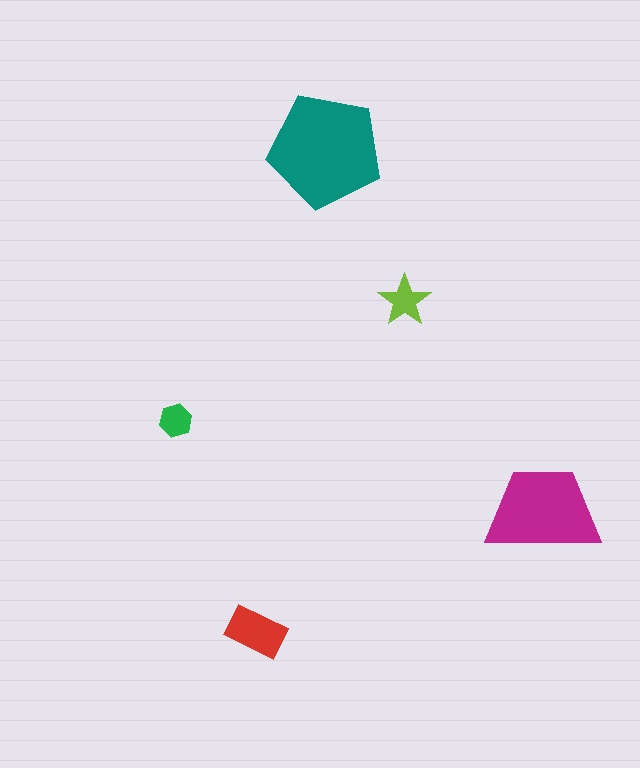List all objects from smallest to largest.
The green hexagon, the lime star, the red rectangle, the magenta trapezoid, the teal pentagon.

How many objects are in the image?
There are 5 objects in the image.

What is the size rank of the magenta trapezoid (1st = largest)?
2nd.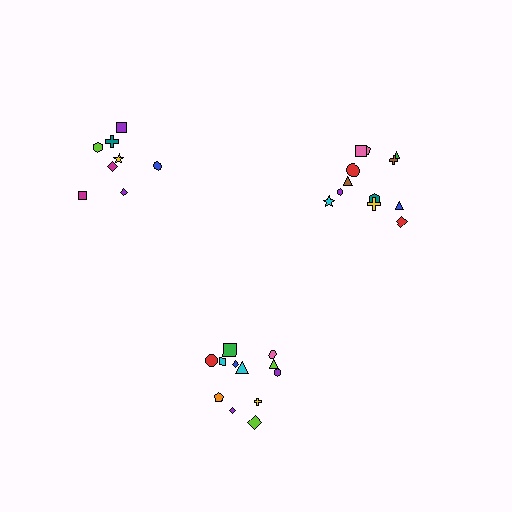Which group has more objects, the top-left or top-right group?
The top-right group.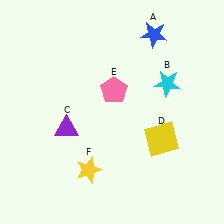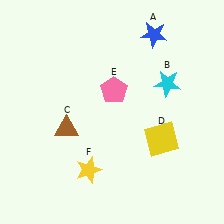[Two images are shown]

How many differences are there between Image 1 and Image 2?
There is 1 difference between the two images.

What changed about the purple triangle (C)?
In Image 1, C is purple. In Image 2, it changed to brown.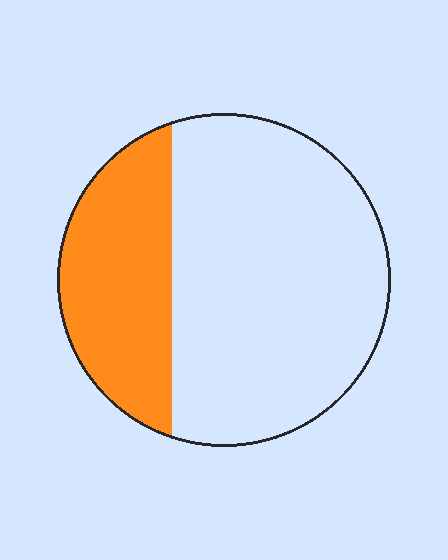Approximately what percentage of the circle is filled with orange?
Approximately 30%.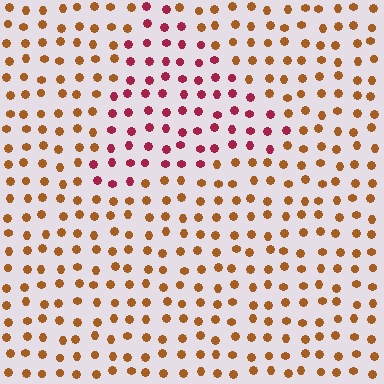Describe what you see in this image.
The image is filled with small brown elements in a uniform arrangement. A triangle-shaped region is visible where the elements are tinted to a slightly different hue, forming a subtle color boundary.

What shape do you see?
I see a triangle.